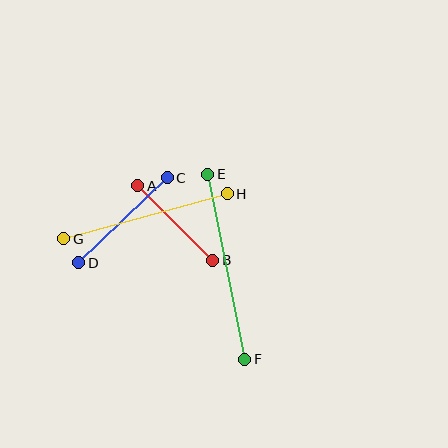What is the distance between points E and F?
The distance is approximately 188 pixels.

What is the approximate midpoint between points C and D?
The midpoint is at approximately (123, 220) pixels.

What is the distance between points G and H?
The distance is approximately 170 pixels.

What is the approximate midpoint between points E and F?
The midpoint is at approximately (226, 267) pixels.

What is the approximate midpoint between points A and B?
The midpoint is at approximately (175, 223) pixels.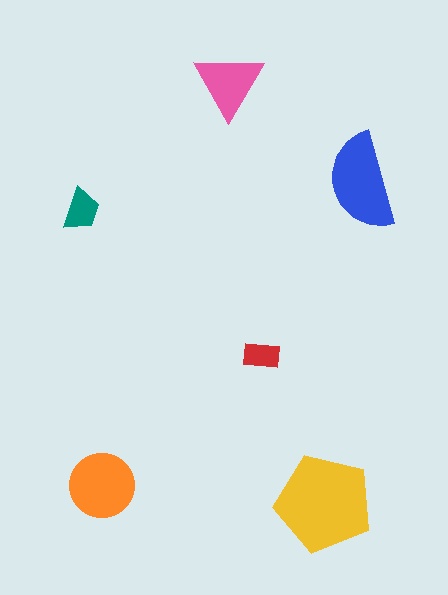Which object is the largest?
The yellow pentagon.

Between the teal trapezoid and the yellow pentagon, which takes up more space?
The yellow pentagon.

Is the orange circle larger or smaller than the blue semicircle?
Smaller.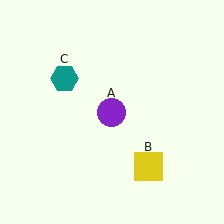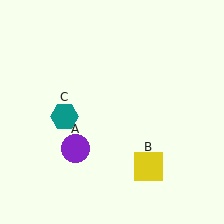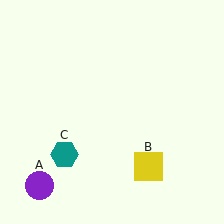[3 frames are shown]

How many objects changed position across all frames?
2 objects changed position: purple circle (object A), teal hexagon (object C).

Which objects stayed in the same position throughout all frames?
Yellow square (object B) remained stationary.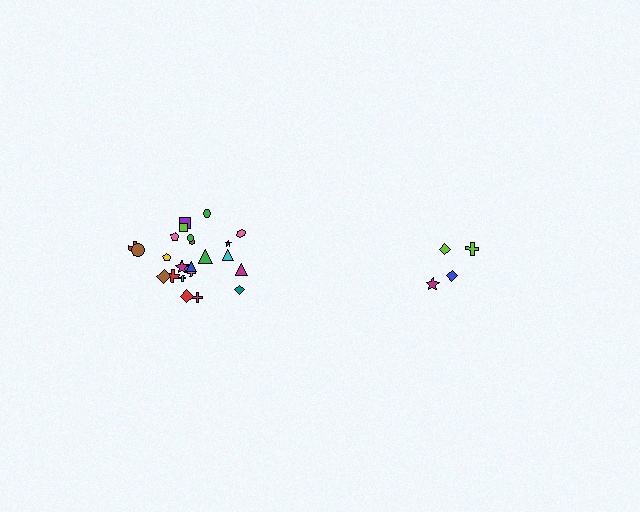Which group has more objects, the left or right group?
The left group.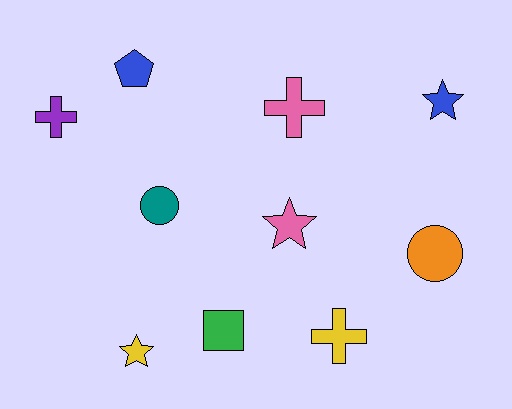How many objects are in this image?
There are 10 objects.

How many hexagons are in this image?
There are no hexagons.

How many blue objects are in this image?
There are 2 blue objects.